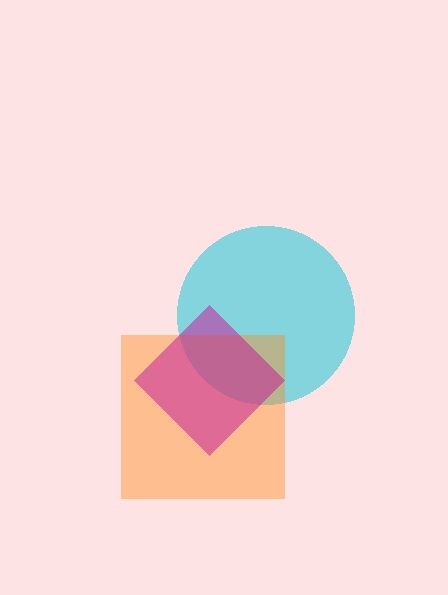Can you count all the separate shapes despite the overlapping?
Yes, there are 3 separate shapes.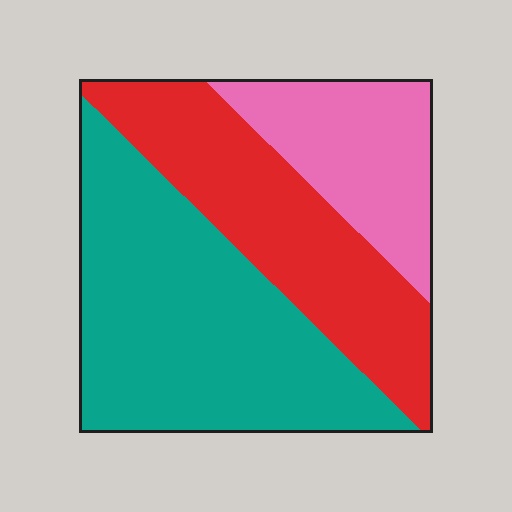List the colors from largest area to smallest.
From largest to smallest: teal, red, pink.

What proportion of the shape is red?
Red takes up between a quarter and a half of the shape.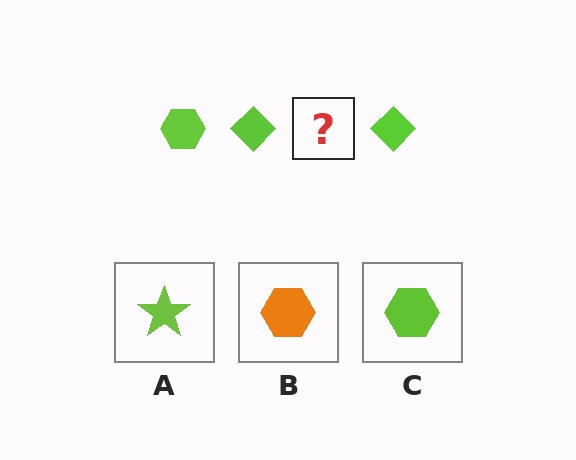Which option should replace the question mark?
Option C.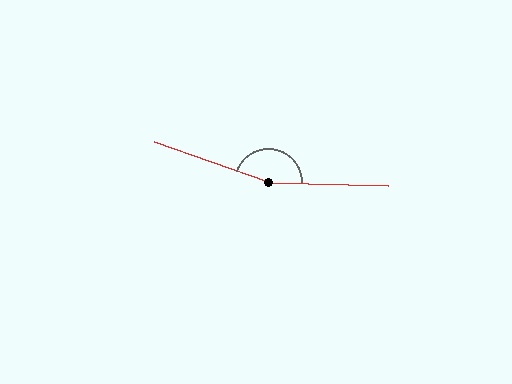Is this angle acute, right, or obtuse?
It is obtuse.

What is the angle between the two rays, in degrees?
Approximately 162 degrees.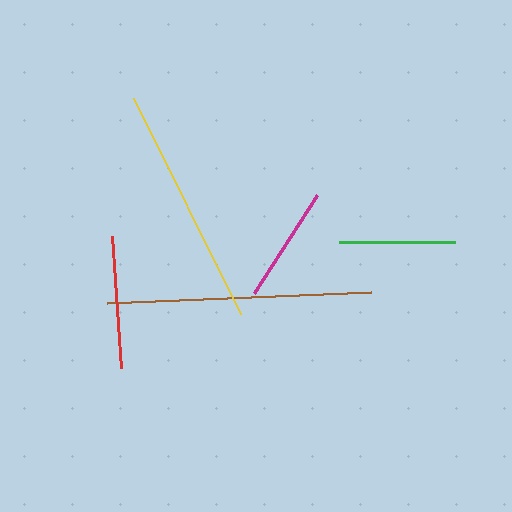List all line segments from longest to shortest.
From longest to shortest: brown, yellow, red, magenta, green.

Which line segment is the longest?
The brown line is the longest at approximately 264 pixels.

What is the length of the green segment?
The green segment is approximately 116 pixels long.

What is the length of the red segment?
The red segment is approximately 131 pixels long.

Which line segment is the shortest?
The green line is the shortest at approximately 116 pixels.